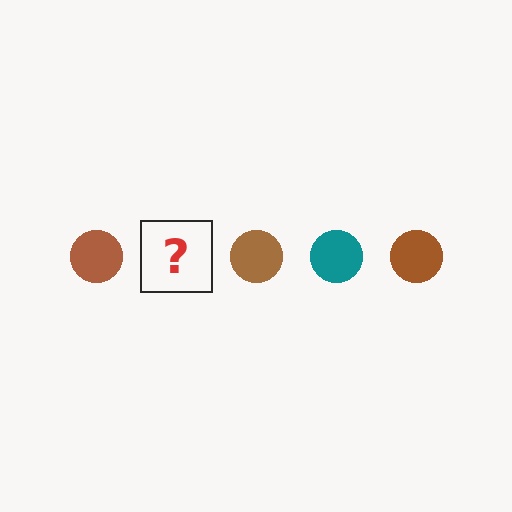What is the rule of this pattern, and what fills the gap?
The rule is that the pattern cycles through brown, teal circles. The gap should be filled with a teal circle.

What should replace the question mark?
The question mark should be replaced with a teal circle.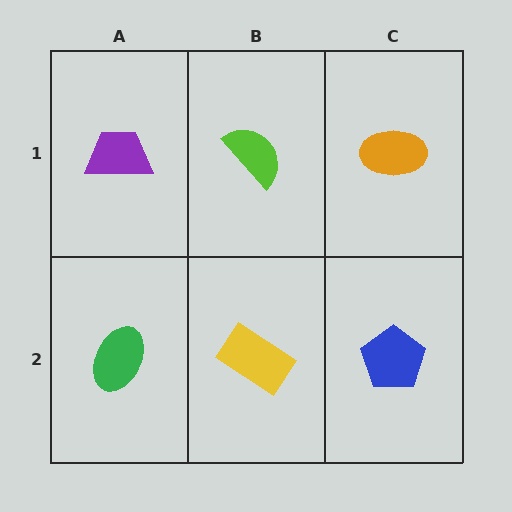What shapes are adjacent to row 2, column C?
An orange ellipse (row 1, column C), a yellow rectangle (row 2, column B).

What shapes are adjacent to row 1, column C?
A blue pentagon (row 2, column C), a lime semicircle (row 1, column B).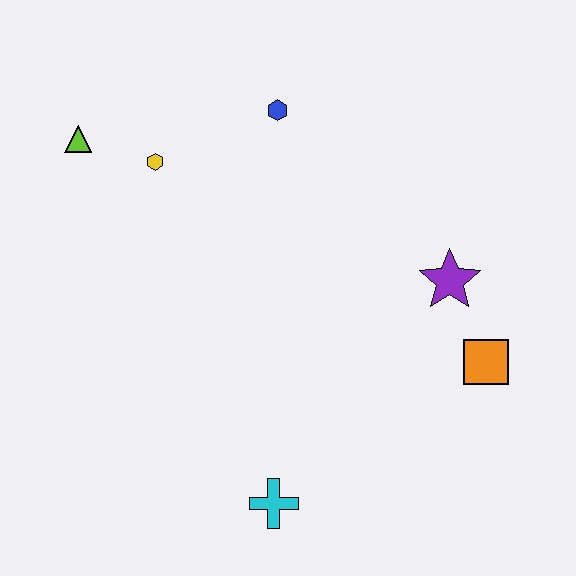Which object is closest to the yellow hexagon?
The lime triangle is closest to the yellow hexagon.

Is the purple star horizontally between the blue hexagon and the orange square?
Yes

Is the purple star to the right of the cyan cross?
Yes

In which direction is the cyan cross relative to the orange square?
The cyan cross is to the left of the orange square.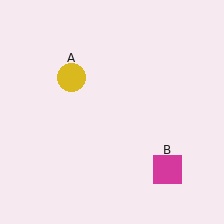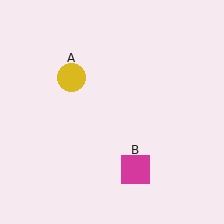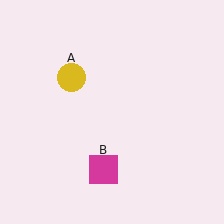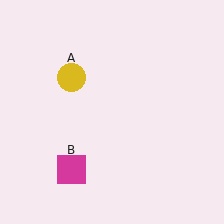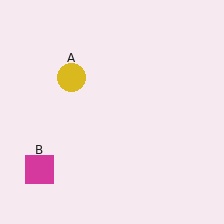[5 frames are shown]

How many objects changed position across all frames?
1 object changed position: magenta square (object B).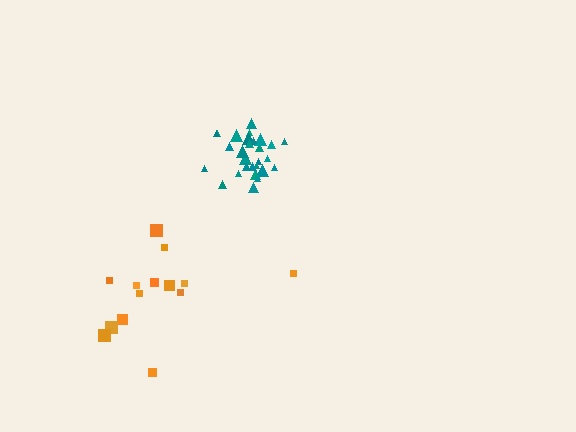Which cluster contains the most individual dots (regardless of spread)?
Teal (28).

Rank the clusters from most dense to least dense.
teal, orange.